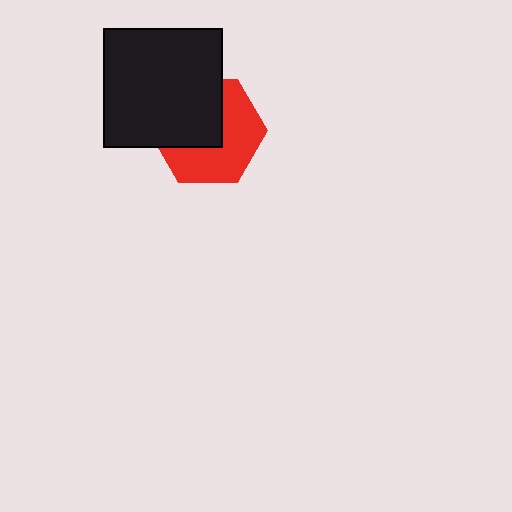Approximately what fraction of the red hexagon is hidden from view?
Roughly 46% of the red hexagon is hidden behind the black square.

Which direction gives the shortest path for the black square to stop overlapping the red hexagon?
Moving toward the upper-left gives the shortest separation.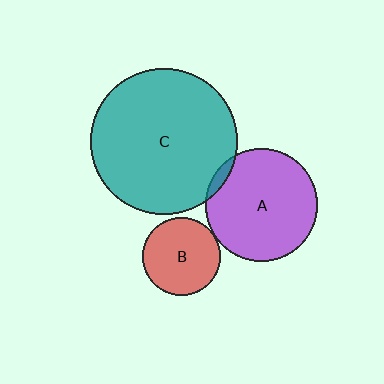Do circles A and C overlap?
Yes.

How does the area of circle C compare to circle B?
Approximately 3.5 times.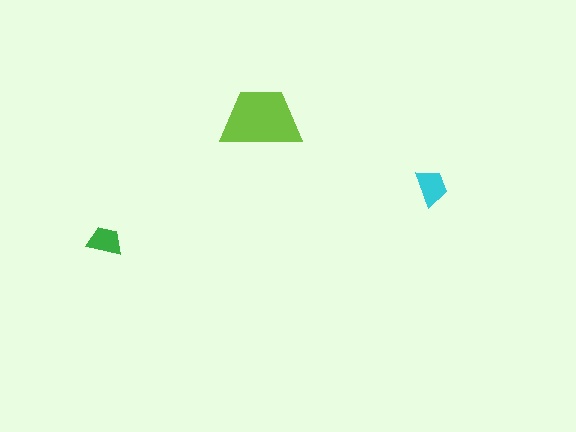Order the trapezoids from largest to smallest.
the lime one, the cyan one, the green one.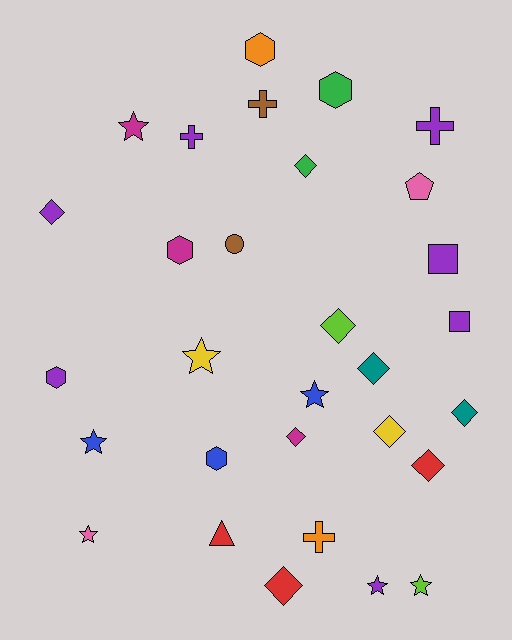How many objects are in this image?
There are 30 objects.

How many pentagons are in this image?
There is 1 pentagon.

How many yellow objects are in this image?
There are 2 yellow objects.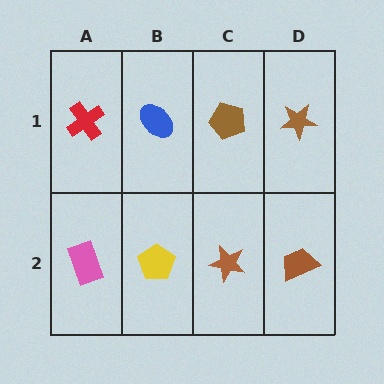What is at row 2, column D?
A brown trapezoid.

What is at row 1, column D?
A brown star.